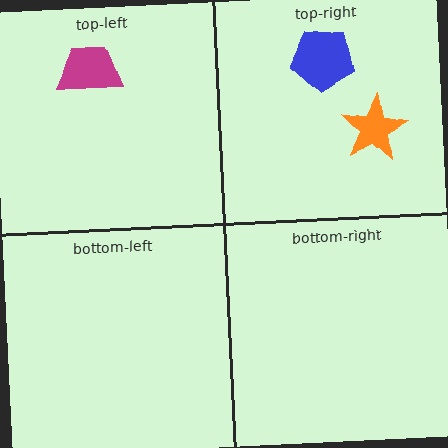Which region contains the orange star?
The top-right region.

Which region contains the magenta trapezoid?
The top-left region.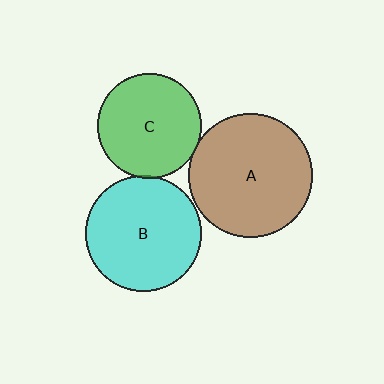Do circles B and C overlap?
Yes.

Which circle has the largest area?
Circle A (brown).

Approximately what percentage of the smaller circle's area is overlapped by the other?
Approximately 5%.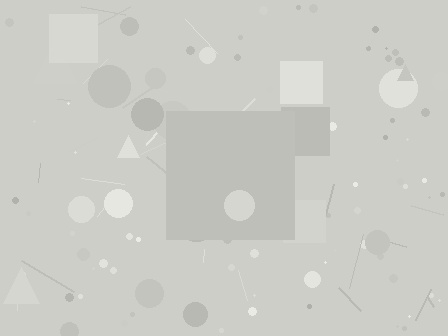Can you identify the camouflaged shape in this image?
The camouflaged shape is a square.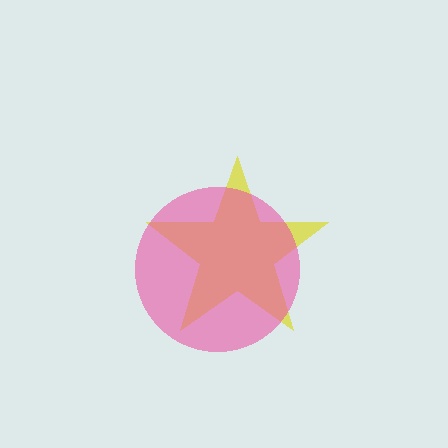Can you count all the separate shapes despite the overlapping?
Yes, there are 2 separate shapes.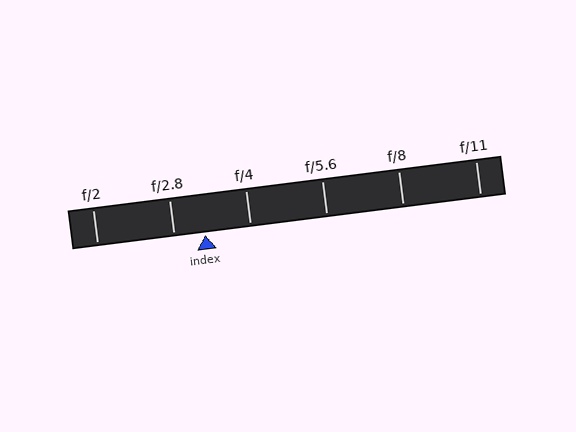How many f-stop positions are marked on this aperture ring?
There are 6 f-stop positions marked.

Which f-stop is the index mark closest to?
The index mark is closest to f/2.8.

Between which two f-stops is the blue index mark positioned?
The index mark is between f/2.8 and f/4.